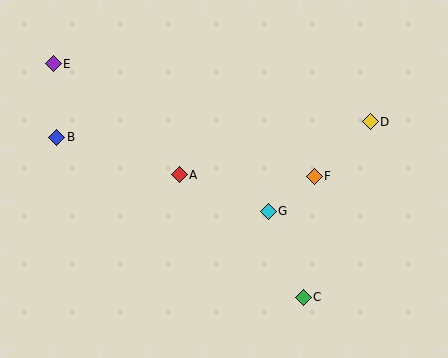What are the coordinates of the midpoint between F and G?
The midpoint between F and G is at (291, 194).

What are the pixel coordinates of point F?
Point F is at (314, 176).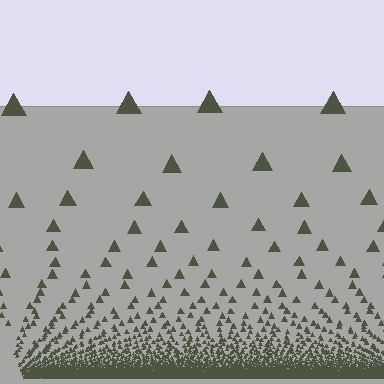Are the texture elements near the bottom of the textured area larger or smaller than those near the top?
Smaller. The gradient is inverted — elements near the bottom are smaller and denser.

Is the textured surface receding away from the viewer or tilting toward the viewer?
The surface appears to tilt toward the viewer. Texture elements get larger and sparser toward the top.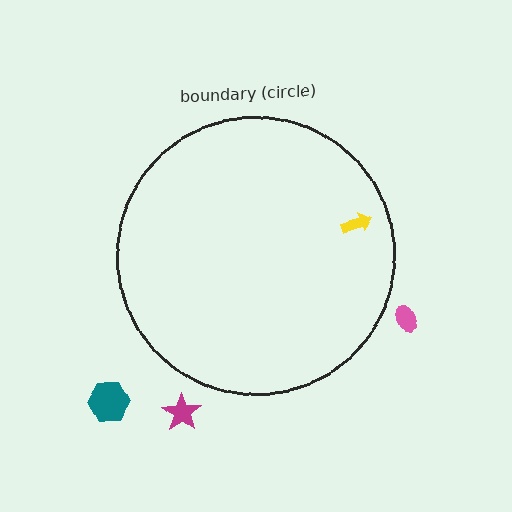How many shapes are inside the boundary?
1 inside, 3 outside.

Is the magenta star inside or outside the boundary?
Outside.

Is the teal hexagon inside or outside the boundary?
Outside.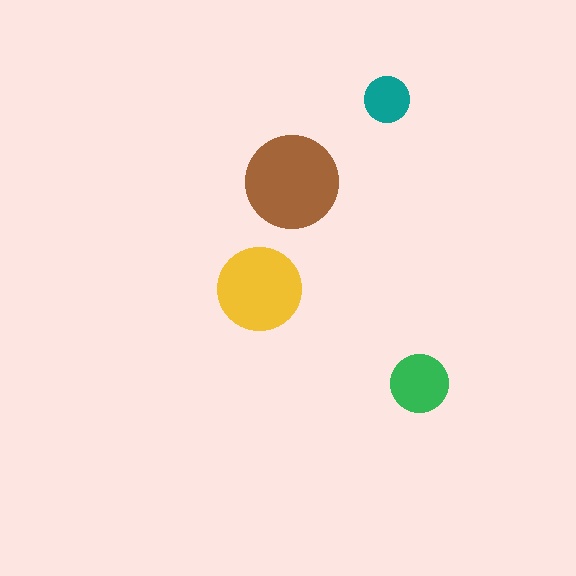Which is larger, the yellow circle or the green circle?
The yellow one.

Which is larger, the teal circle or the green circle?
The green one.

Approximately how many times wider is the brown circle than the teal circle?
About 2 times wider.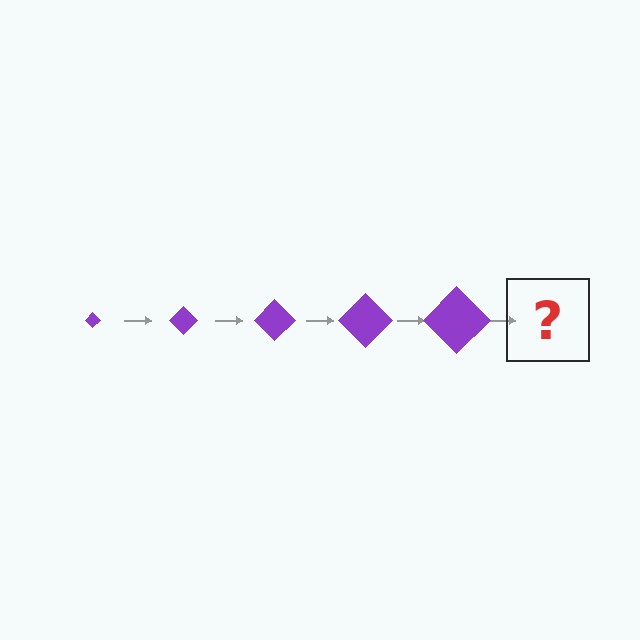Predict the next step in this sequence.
The next step is a purple diamond, larger than the previous one.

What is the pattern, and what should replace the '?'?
The pattern is that the diamond gets progressively larger each step. The '?' should be a purple diamond, larger than the previous one.